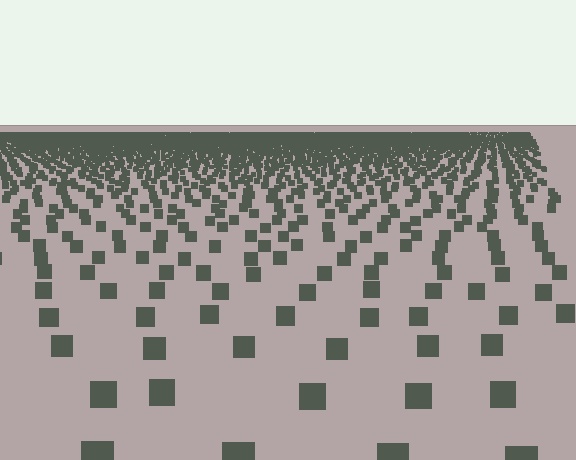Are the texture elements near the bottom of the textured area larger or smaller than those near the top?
Larger. Near the bottom, elements are closer to the viewer and appear at a bigger on-screen size.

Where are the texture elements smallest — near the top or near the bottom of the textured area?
Near the top.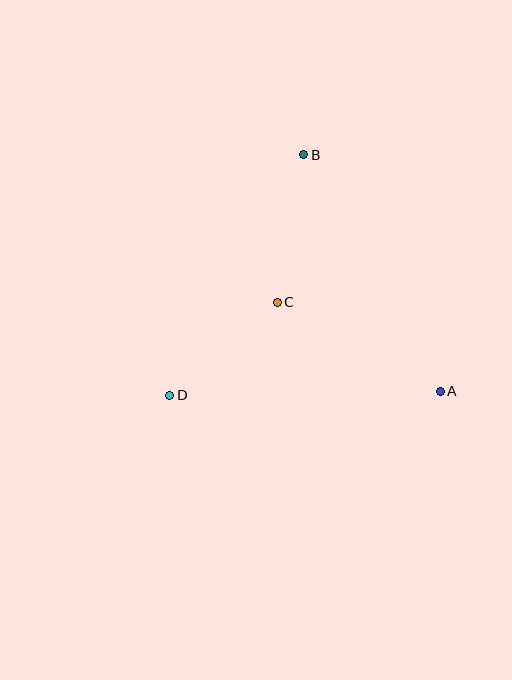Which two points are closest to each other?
Points C and D are closest to each other.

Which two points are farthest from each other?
Points B and D are farthest from each other.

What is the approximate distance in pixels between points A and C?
The distance between A and C is approximately 186 pixels.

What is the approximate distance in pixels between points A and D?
The distance between A and D is approximately 271 pixels.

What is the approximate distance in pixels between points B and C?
The distance between B and C is approximately 150 pixels.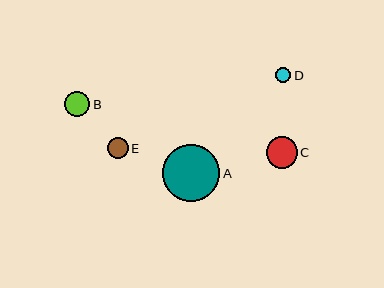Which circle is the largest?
Circle A is the largest with a size of approximately 58 pixels.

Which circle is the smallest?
Circle D is the smallest with a size of approximately 15 pixels.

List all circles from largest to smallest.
From largest to smallest: A, C, B, E, D.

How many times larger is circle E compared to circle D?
Circle E is approximately 1.3 times the size of circle D.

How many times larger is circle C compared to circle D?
Circle C is approximately 2.1 times the size of circle D.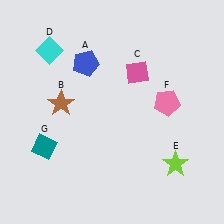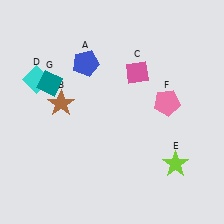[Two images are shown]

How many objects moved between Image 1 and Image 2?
2 objects moved between the two images.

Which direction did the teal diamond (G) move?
The teal diamond (G) moved up.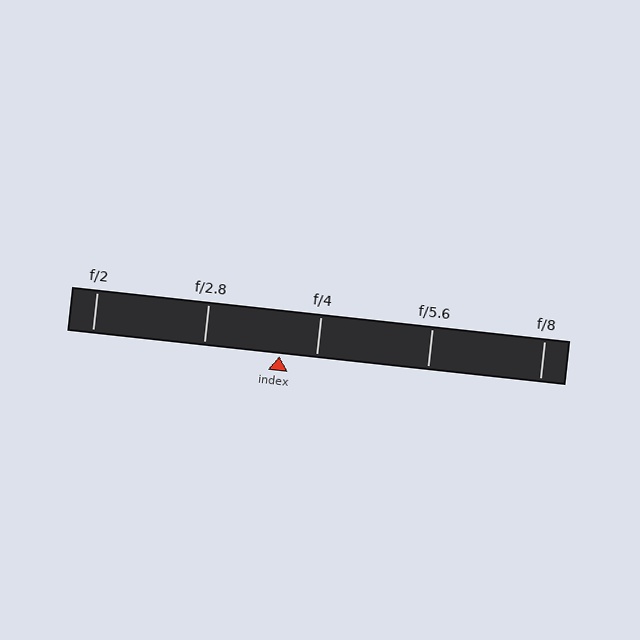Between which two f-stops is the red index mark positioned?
The index mark is between f/2.8 and f/4.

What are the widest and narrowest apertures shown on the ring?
The widest aperture shown is f/2 and the narrowest is f/8.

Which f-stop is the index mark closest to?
The index mark is closest to f/4.